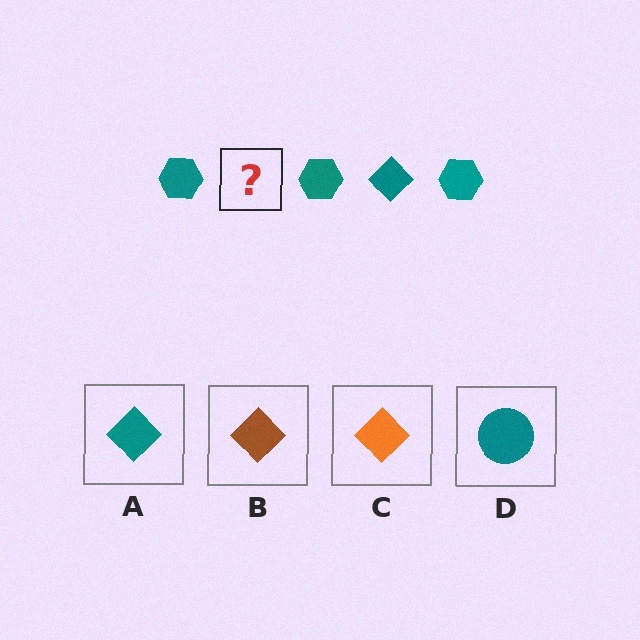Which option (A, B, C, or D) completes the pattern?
A.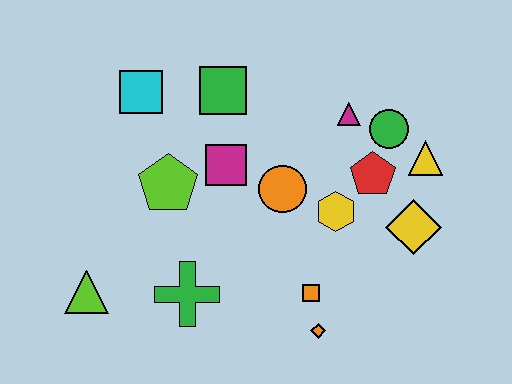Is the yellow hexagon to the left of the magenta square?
No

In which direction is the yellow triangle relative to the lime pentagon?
The yellow triangle is to the right of the lime pentagon.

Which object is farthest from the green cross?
The yellow triangle is farthest from the green cross.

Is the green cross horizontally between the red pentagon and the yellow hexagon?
No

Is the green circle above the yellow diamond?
Yes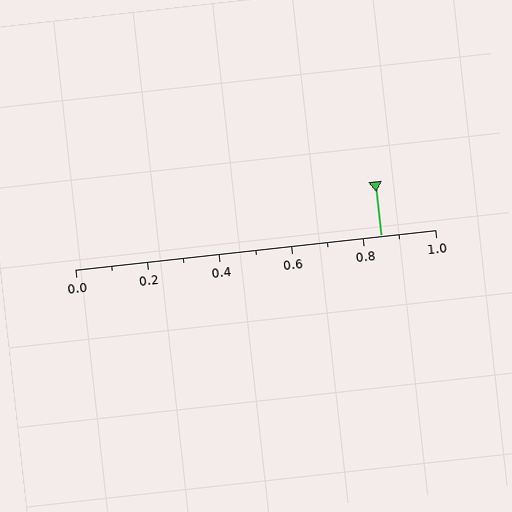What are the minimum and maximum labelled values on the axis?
The axis runs from 0.0 to 1.0.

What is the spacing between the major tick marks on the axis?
The major ticks are spaced 0.2 apart.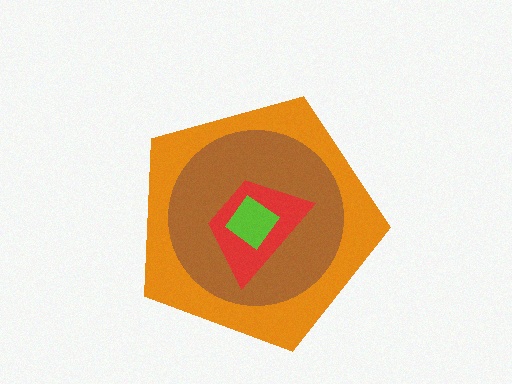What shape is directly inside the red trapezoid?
The lime diamond.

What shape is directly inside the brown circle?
The red trapezoid.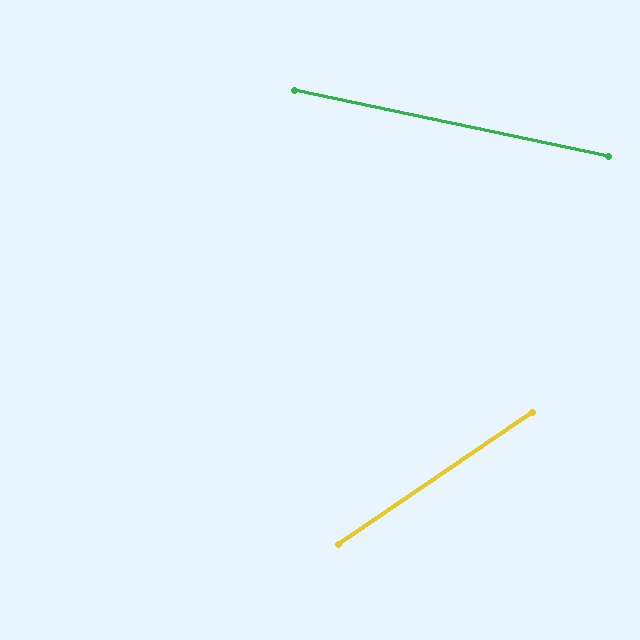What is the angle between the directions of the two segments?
Approximately 46 degrees.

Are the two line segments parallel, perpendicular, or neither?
Neither parallel nor perpendicular — they differ by about 46°.